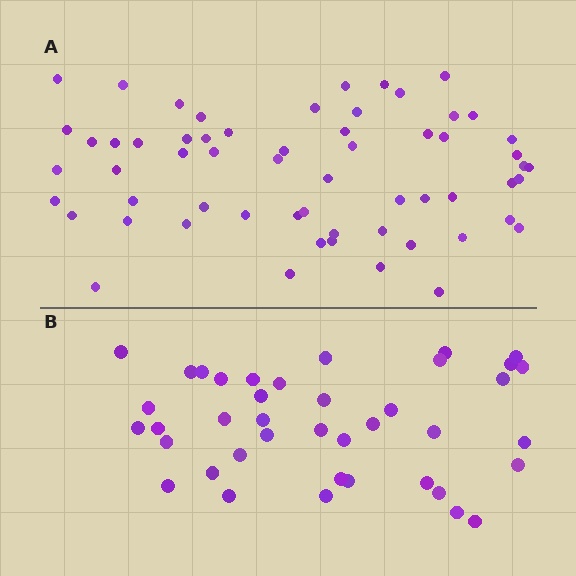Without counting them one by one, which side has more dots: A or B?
Region A (the top region) has more dots.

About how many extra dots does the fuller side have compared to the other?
Region A has approximately 20 more dots than region B.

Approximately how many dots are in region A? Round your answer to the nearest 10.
About 60 dots.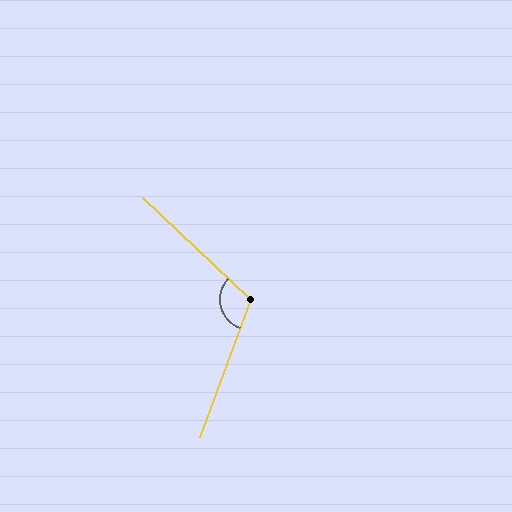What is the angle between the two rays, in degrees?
Approximately 113 degrees.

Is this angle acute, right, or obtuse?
It is obtuse.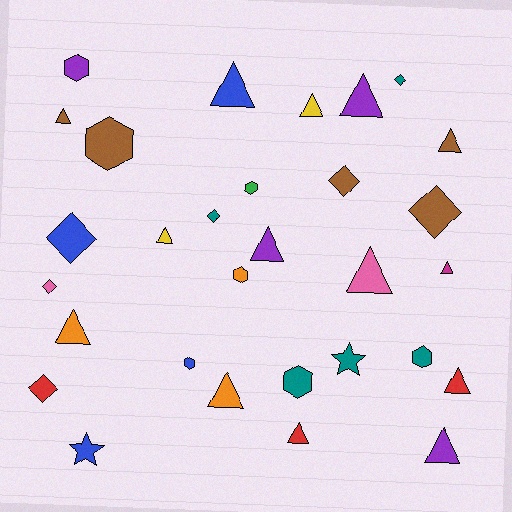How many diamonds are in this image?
There are 7 diamonds.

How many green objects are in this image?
There is 1 green object.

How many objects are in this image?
There are 30 objects.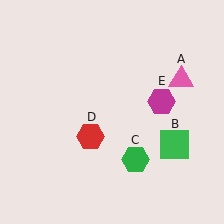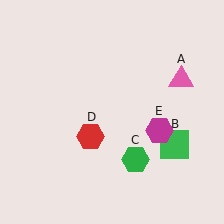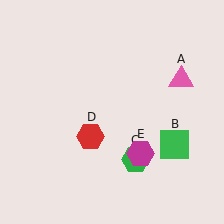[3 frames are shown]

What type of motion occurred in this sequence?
The magenta hexagon (object E) rotated clockwise around the center of the scene.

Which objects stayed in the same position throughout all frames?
Pink triangle (object A) and green square (object B) and green hexagon (object C) and red hexagon (object D) remained stationary.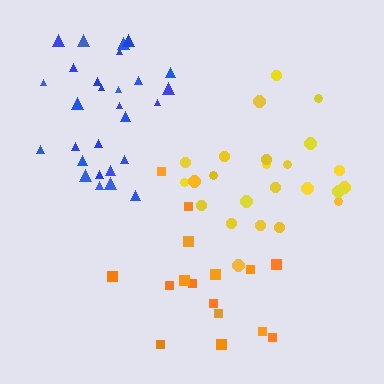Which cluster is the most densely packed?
Blue.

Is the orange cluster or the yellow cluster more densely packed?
Yellow.